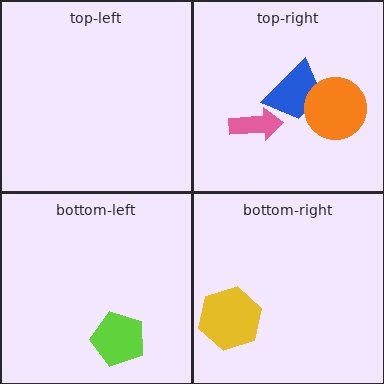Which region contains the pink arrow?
The top-right region.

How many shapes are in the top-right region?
3.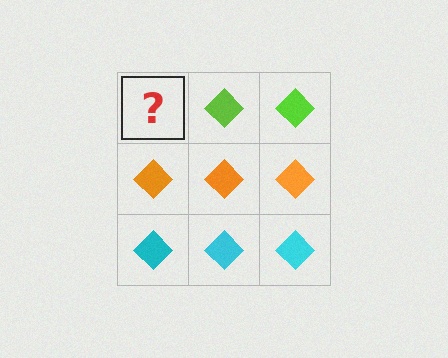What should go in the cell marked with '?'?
The missing cell should contain a lime diamond.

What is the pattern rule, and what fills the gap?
The rule is that each row has a consistent color. The gap should be filled with a lime diamond.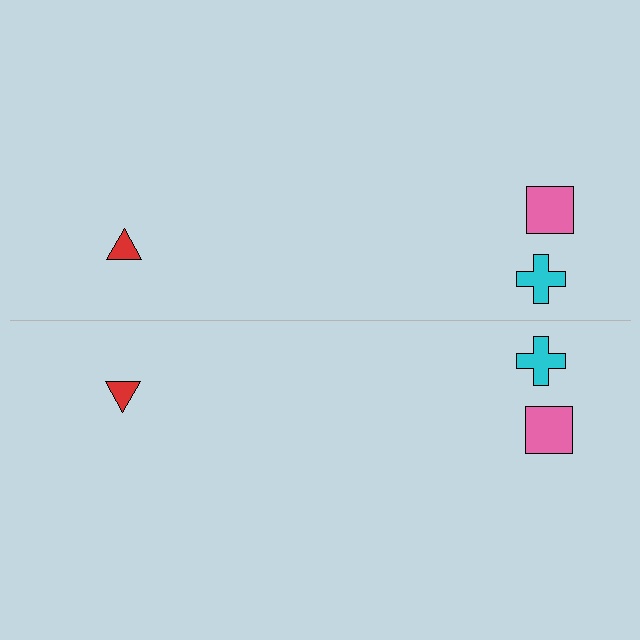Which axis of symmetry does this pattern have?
The pattern has a horizontal axis of symmetry running through the center of the image.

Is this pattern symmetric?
Yes, this pattern has bilateral (reflection) symmetry.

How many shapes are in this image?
There are 6 shapes in this image.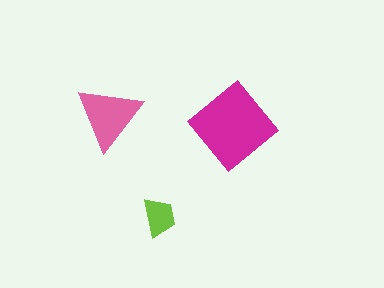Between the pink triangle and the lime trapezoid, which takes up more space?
The pink triangle.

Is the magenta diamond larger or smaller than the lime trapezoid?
Larger.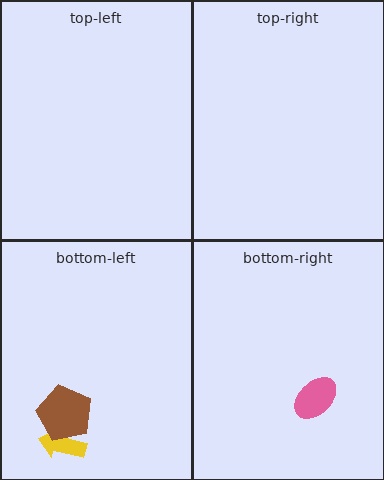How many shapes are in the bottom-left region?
2.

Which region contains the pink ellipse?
The bottom-right region.